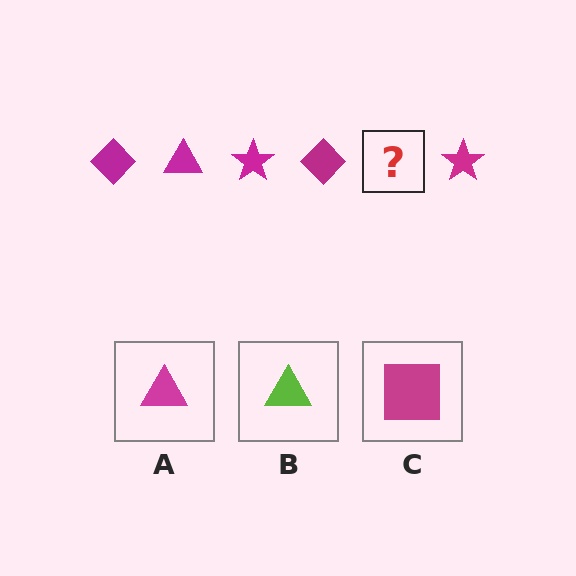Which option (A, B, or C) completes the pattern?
A.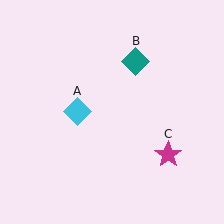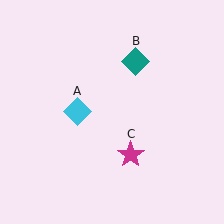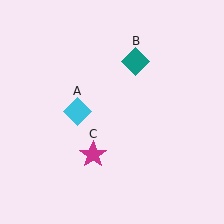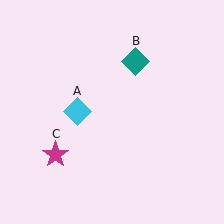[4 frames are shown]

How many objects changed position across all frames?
1 object changed position: magenta star (object C).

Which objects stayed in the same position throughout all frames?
Cyan diamond (object A) and teal diamond (object B) remained stationary.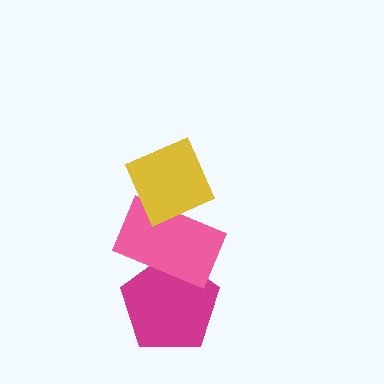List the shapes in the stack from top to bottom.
From top to bottom: the yellow diamond, the pink rectangle, the magenta pentagon.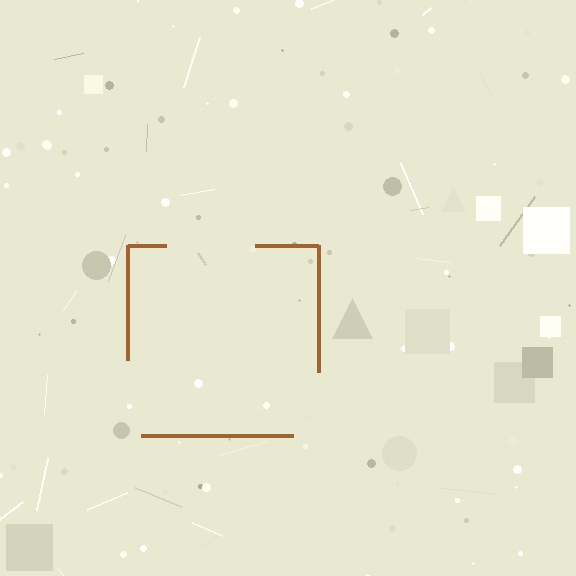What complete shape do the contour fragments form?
The contour fragments form a square.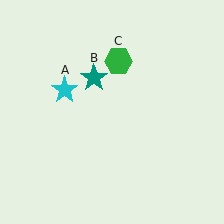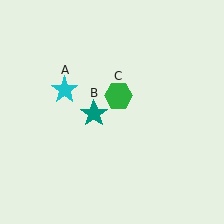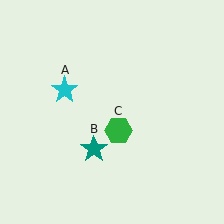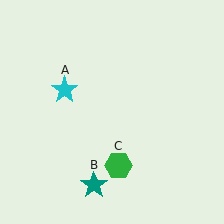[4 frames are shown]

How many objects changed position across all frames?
2 objects changed position: teal star (object B), green hexagon (object C).